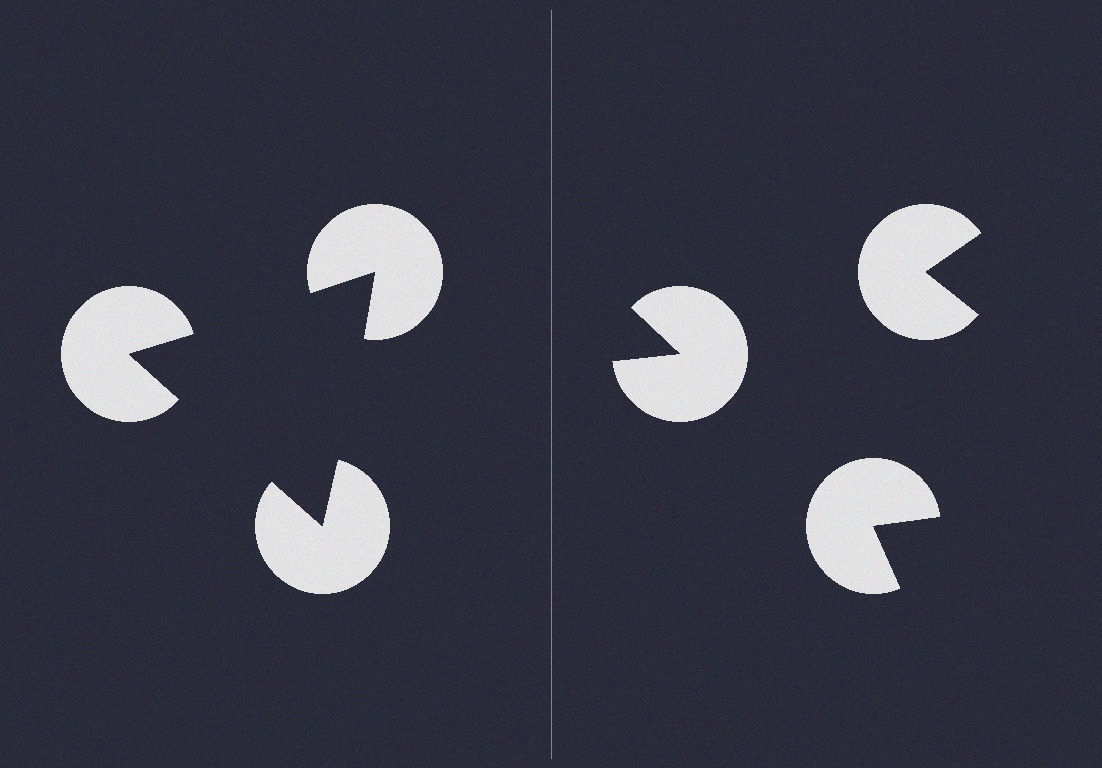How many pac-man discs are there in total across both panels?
6 — 3 on each side.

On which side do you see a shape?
An illusory triangle appears on the left side. On the right side the wedge cuts are rotated, so no coherent shape forms.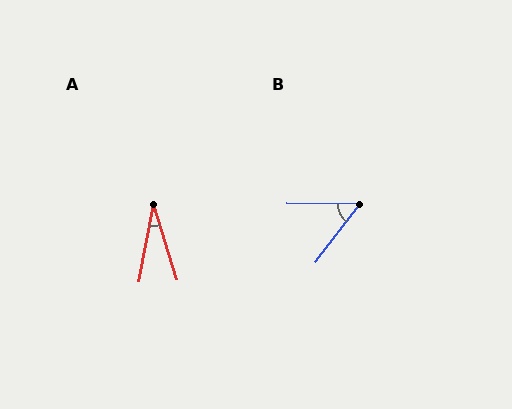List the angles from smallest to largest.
A (28°), B (54°).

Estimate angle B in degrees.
Approximately 54 degrees.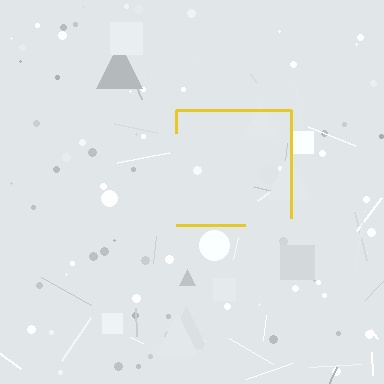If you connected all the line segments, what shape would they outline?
They would outline a square.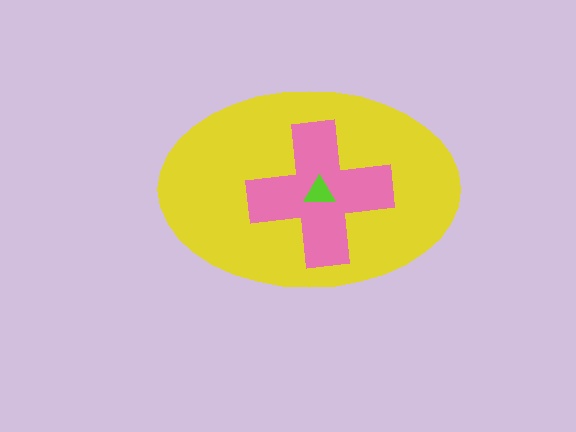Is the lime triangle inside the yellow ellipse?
Yes.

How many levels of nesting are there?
3.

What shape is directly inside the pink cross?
The lime triangle.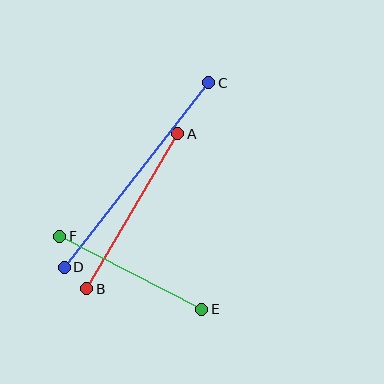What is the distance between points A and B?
The distance is approximately 180 pixels.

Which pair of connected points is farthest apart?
Points C and D are farthest apart.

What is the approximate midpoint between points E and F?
The midpoint is at approximately (131, 273) pixels.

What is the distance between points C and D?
The distance is approximately 235 pixels.